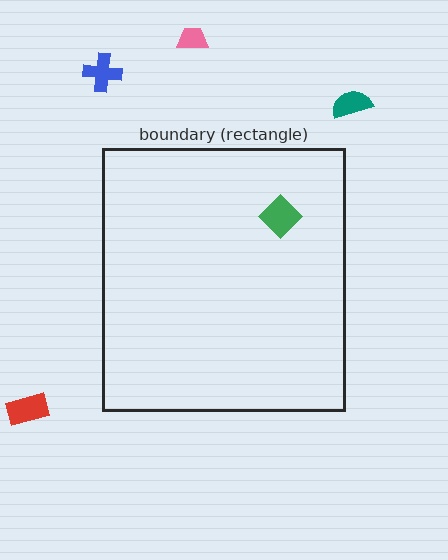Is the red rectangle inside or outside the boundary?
Outside.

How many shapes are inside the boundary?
1 inside, 4 outside.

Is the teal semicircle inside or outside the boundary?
Outside.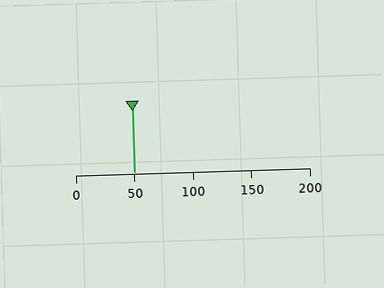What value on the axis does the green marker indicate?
The marker indicates approximately 50.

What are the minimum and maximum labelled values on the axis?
The axis runs from 0 to 200.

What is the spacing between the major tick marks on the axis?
The major ticks are spaced 50 apart.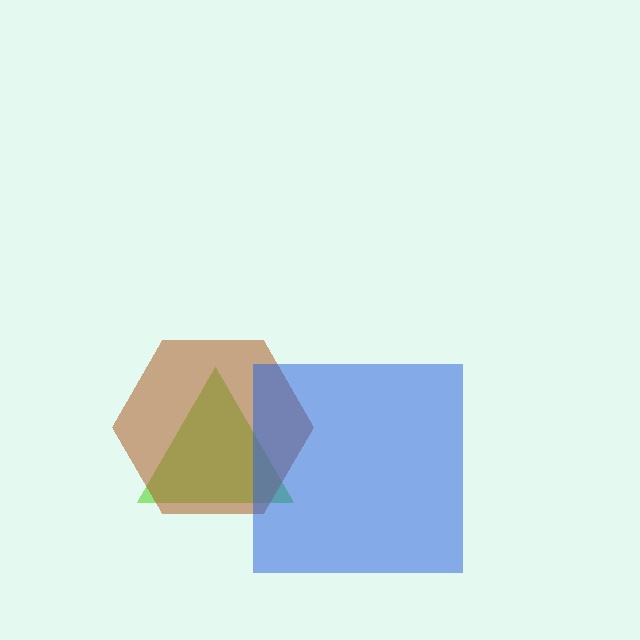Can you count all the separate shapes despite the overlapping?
Yes, there are 3 separate shapes.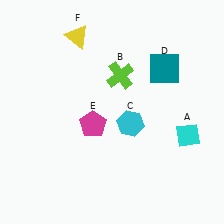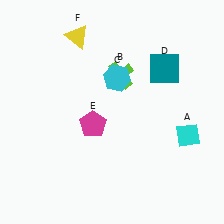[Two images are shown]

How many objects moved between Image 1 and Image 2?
1 object moved between the two images.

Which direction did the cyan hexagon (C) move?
The cyan hexagon (C) moved up.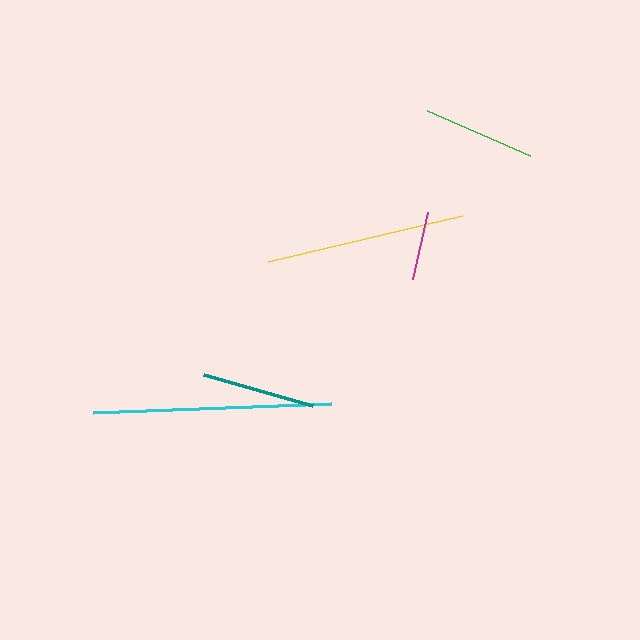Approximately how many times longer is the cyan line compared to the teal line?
The cyan line is approximately 2.1 times the length of the teal line.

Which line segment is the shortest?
The magenta line is the shortest at approximately 68 pixels.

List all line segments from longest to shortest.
From longest to shortest: cyan, yellow, teal, green, magenta.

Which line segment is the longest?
The cyan line is the longest at approximately 238 pixels.